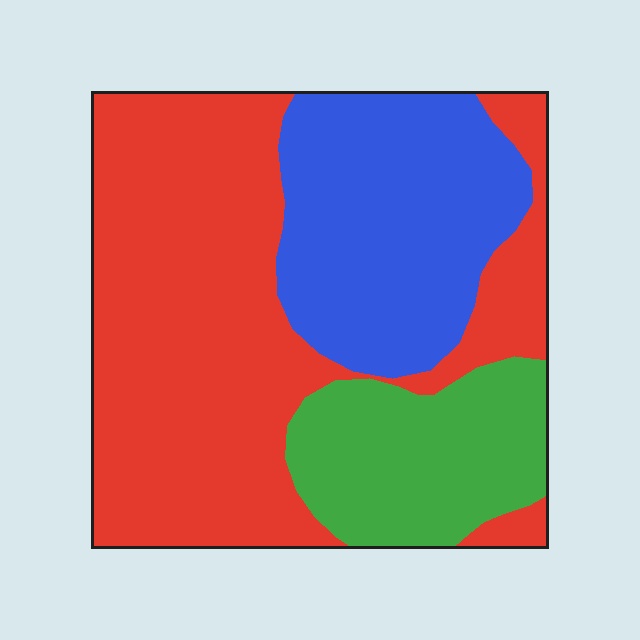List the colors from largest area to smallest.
From largest to smallest: red, blue, green.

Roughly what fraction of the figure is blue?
Blue takes up about one quarter (1/4) of the figure.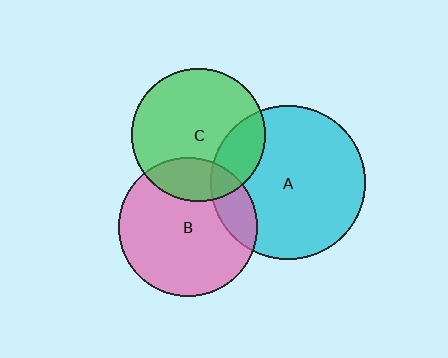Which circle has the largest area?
Circle A (cyan).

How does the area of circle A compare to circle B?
Approximately 1.2 times.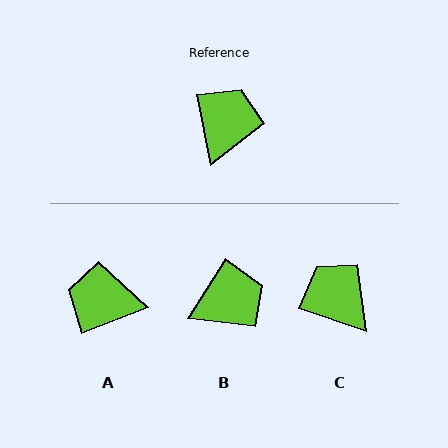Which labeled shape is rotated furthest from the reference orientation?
A, about 99 degrees away.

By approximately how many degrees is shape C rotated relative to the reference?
Approximately 60 degrees counter-clockwise.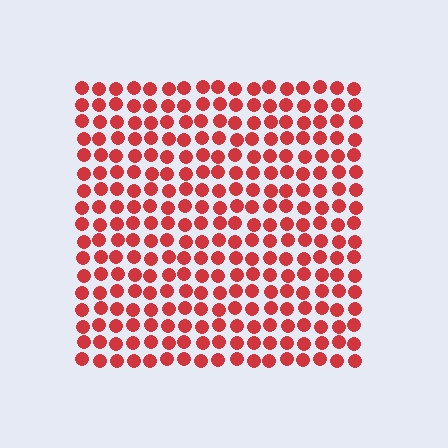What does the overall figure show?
The overall figure shows a square.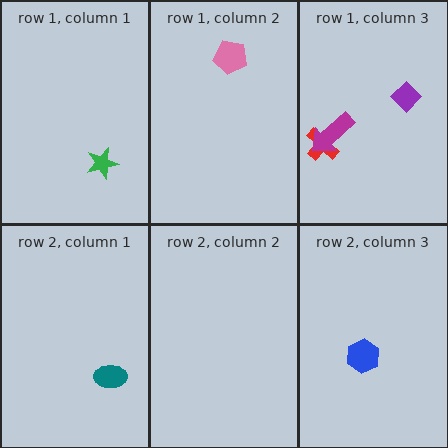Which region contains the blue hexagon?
The row 2, column 3 region.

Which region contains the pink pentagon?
The row 1, column 2 region.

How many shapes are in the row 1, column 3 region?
3.